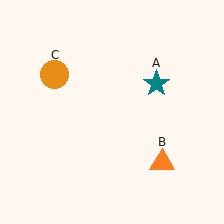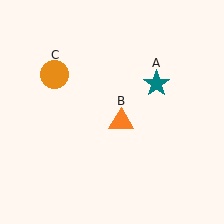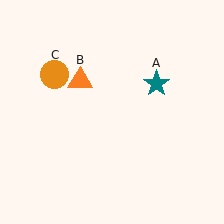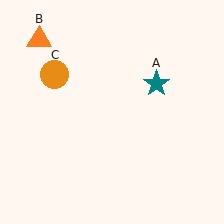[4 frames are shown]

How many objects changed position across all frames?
1 object changed position: orange triangle (object B).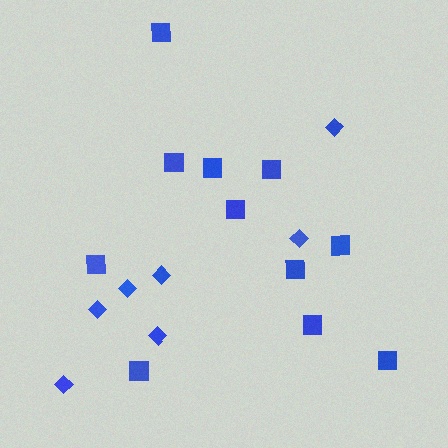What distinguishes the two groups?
There are 2 groups: one group of diamonds (7) and one group of squares (11).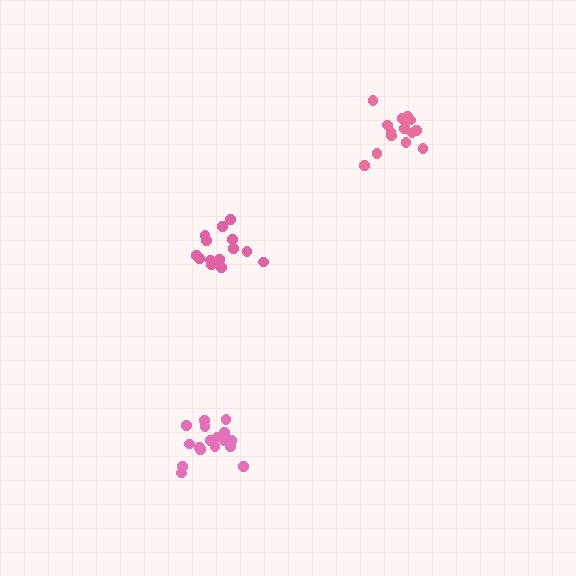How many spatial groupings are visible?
There are 3 spatial groupings.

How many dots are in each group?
Group 1: 14 dots, Group 2: 14 dots, Group 3: 17 dots (45 total).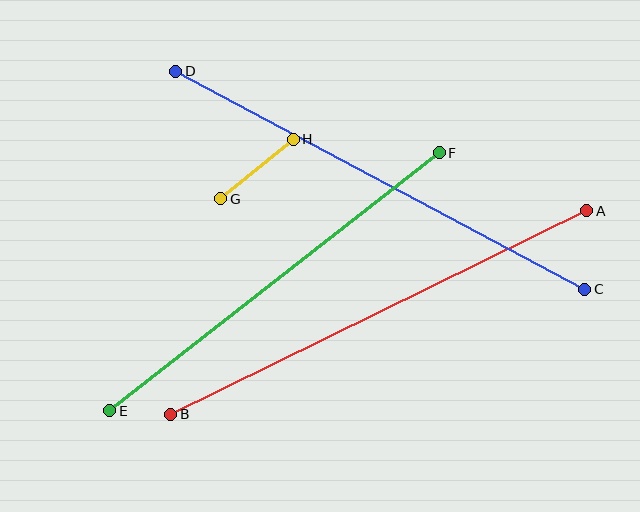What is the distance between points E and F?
The distance is approximately 419 pixels.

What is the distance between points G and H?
The distance is approximately 94 pixels.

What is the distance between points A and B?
The distance is approximately 463 pixels.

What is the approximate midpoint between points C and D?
The midpoint is at approximately (380, 180) pixels.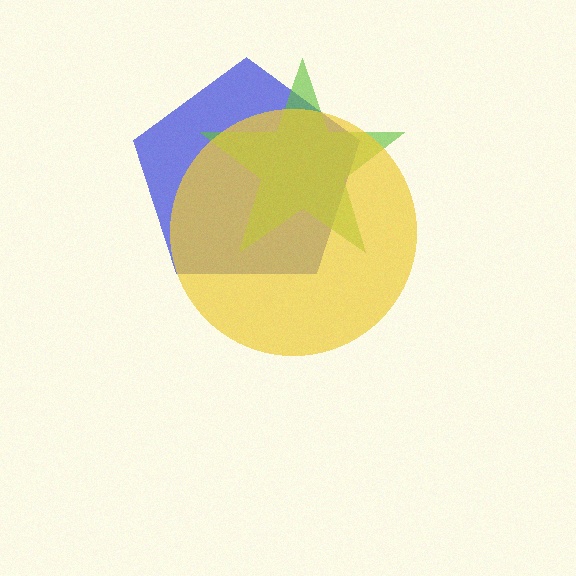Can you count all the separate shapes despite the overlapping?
Yes, there are 3 separate shapes.